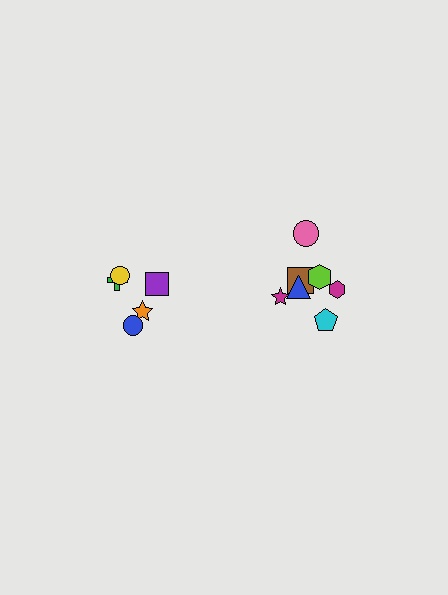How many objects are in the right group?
There are 7 objects.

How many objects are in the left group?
There are 5 objects.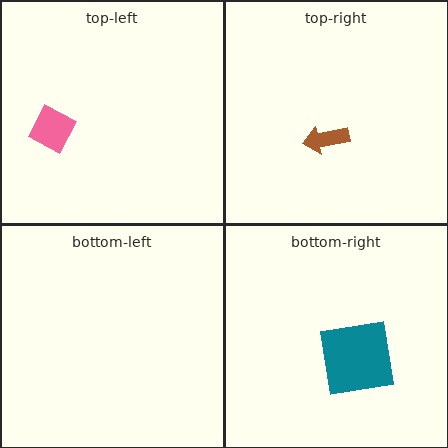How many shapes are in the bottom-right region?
1.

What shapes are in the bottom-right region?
The teal square.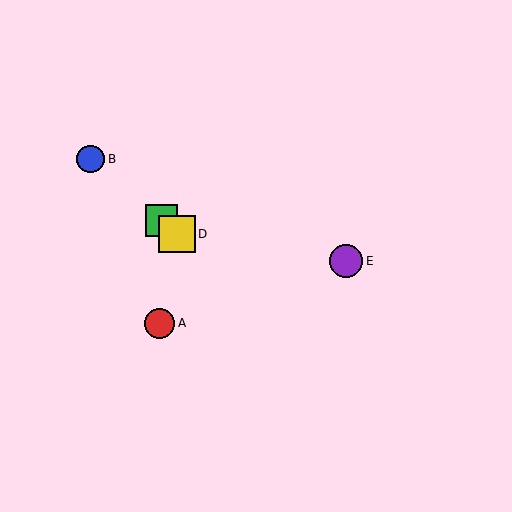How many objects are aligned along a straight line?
3 objects (B, C, D) are aligned along a straight line.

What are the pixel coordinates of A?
Object A is at (160, 323).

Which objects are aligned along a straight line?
Objects B, C, D are aligned along a straight line.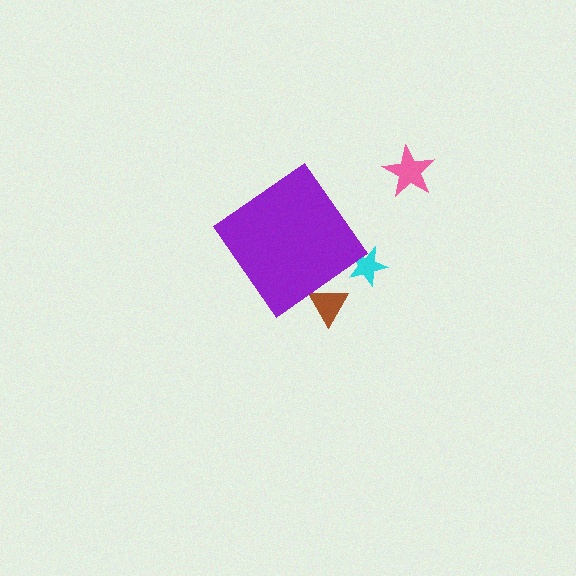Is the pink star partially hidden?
No, the pink star is fully visible.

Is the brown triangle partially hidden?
Yes, the brown triangle is partially hidden behind the purple diamond.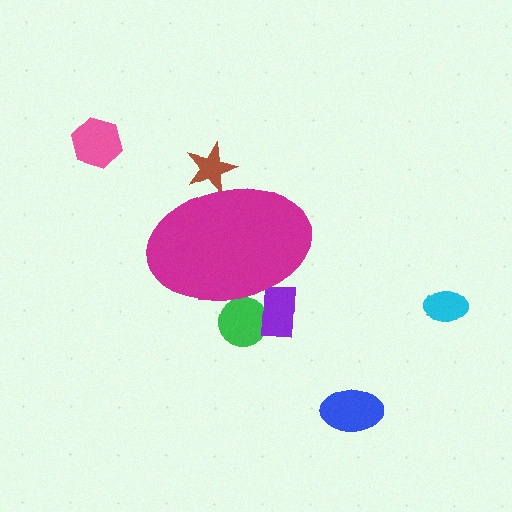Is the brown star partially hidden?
Yes, the brown star is partially hidden behind the magenta ellipse.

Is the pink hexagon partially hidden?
No, the pink hexagon is fully visible.